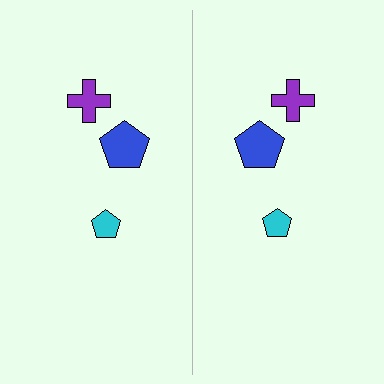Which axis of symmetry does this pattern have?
The pattern has a vertical axis of symmetry running through the center of the image.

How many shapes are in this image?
There are 6 shapes in this image.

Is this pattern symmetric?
Yes, this pattern has bilateral (reflection) symmetry.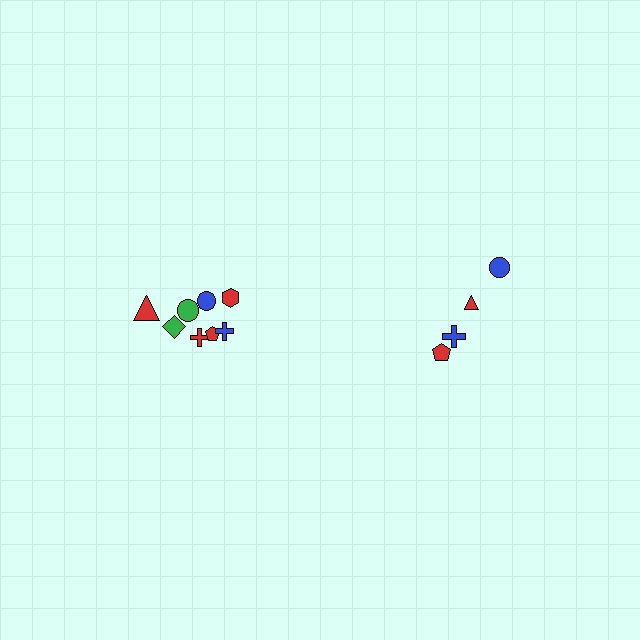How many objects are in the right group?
There are 4 objects.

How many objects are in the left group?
There are 8 objects.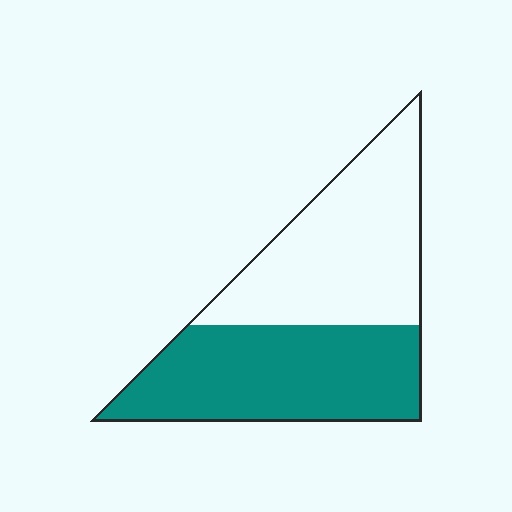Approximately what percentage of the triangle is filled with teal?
Approximately 50%.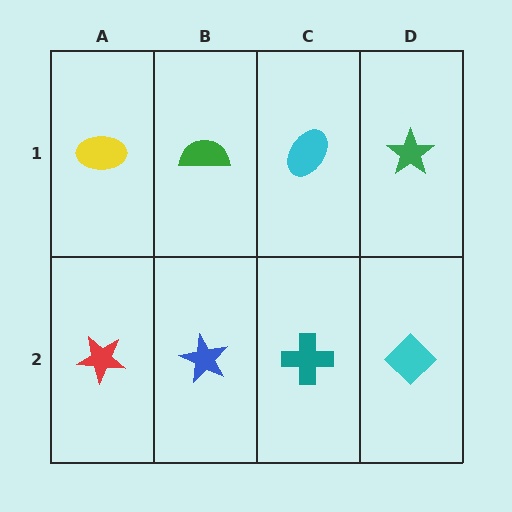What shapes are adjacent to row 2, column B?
A green semicircle (row 1, column B), a red star (row 2, column A), a teal cross (row 2, column C).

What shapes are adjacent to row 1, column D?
A cyan diamond (row 2, column D), a cyan ellipse (row 1, column C).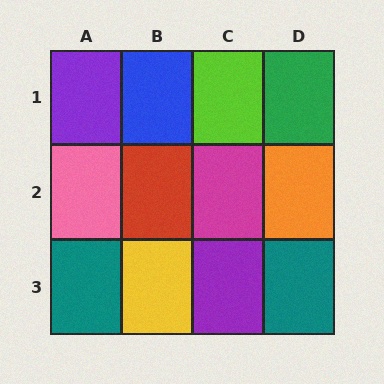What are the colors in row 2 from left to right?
Pink, red, magenta, orange.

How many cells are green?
1 cell is green.